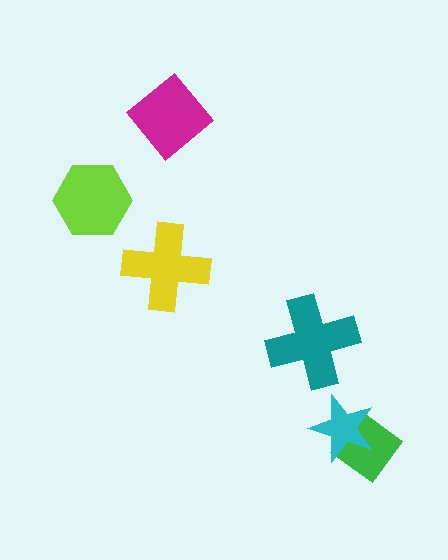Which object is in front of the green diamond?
The cyan star is in front of the green diamond.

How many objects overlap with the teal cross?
0 objects overlap with the teal cross.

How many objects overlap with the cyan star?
1 object overlaps with the cyan star.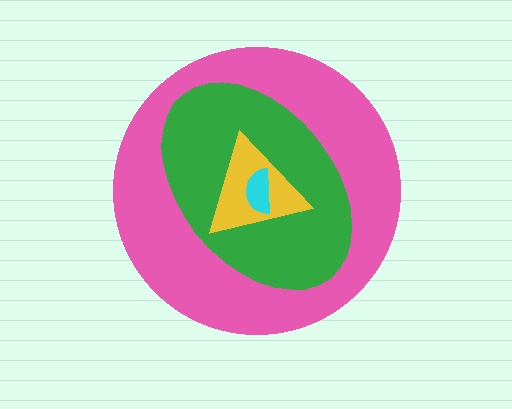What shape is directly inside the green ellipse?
The yellow triangle.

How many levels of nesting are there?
4.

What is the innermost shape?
The cyan semicircle.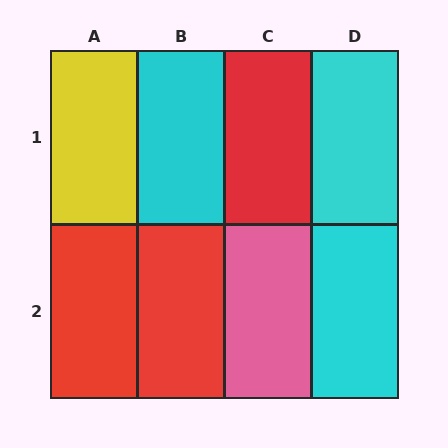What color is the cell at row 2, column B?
Red.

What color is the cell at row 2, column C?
Pink.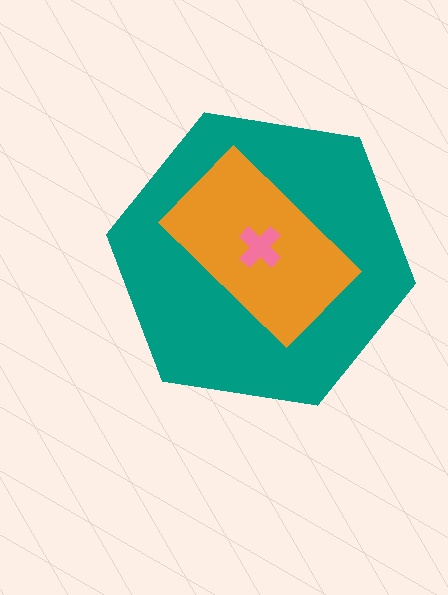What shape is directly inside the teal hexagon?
The orange rectangle.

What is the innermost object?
The pink cross.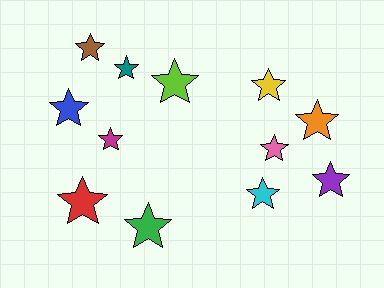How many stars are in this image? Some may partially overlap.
There are 12 stars.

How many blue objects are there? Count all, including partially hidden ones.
There is 1 blue object.